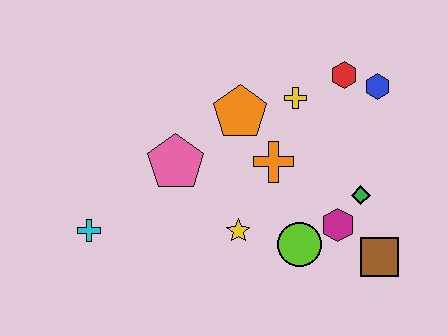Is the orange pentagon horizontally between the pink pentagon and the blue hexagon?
Yes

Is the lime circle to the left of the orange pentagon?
No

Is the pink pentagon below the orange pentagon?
Yes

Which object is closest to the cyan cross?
The pink pentagon is closest to the cyan cross.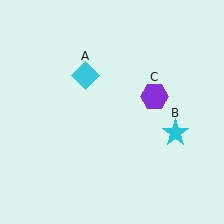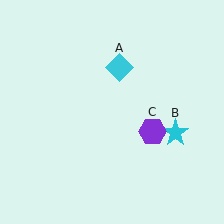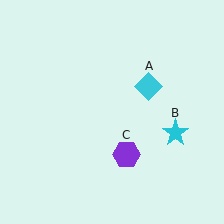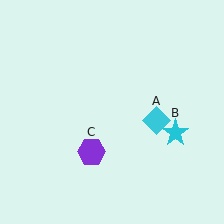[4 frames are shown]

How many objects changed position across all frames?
2 objects changed position: cyan diamond (object A), purple hexagon (object C).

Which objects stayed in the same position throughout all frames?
Cyan star (object B) remained stationary.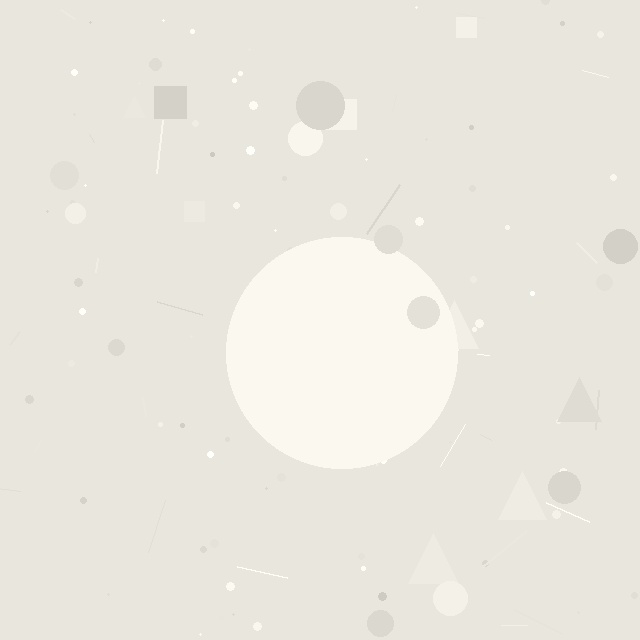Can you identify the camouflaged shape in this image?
The camouflaged shape is a circle.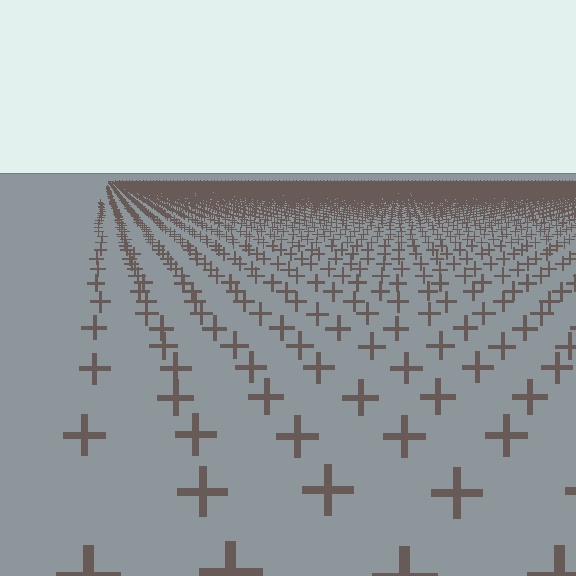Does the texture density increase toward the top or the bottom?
Density increases toward the top.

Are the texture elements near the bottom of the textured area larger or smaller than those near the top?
Larger. Near the bottom, elements are closer to the viewer and appear at a bigger on-screen size.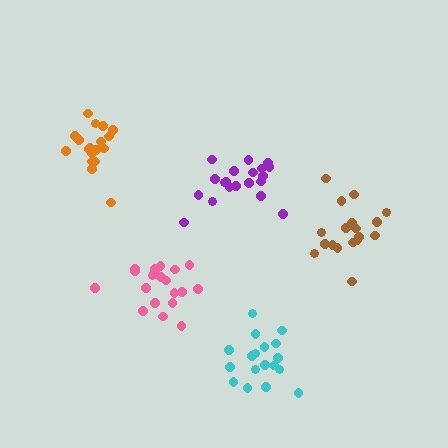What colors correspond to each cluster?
The clusters are colored: cyan, orange, pink, purple, brown.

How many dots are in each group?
Group 1: 18 dots, Group 2: 19 dots, Group 3: 20 dots, Group 4: 20 dots, Group 5: 19 dots (96 total).